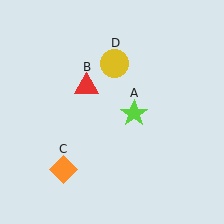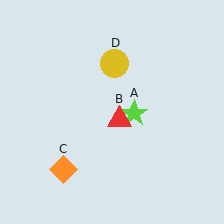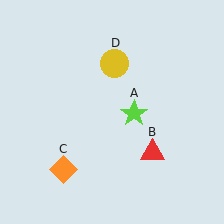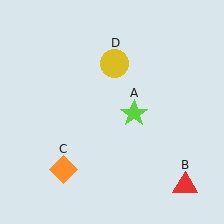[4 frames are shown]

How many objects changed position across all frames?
1 object changed position: red triangle (object B).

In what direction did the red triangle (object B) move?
The red triangle (object B) moved down and to the right.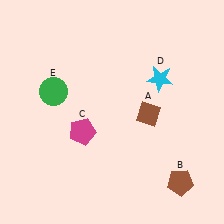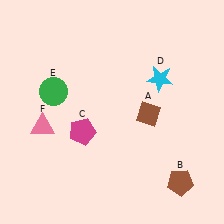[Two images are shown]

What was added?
A pink triangle (F) was added in Image 2.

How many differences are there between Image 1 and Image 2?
There is 1 difference between the two images.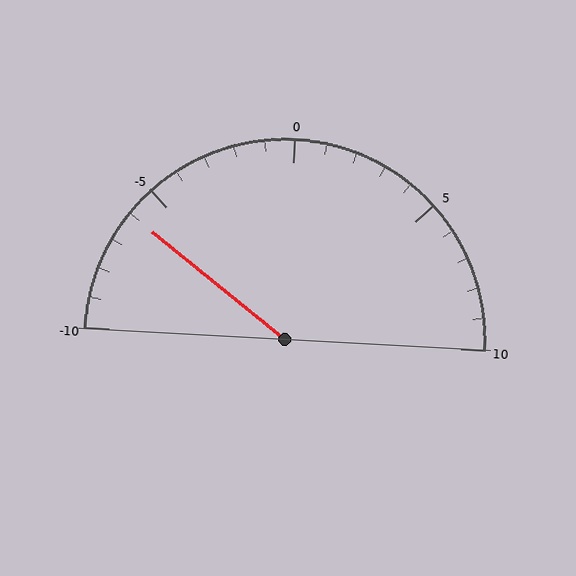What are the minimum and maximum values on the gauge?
The gauge ranges from -10 to 10.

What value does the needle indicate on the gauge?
The needle indicates approximately -6.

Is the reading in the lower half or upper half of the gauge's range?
The reading is in the lower half of the range (-10 to 10).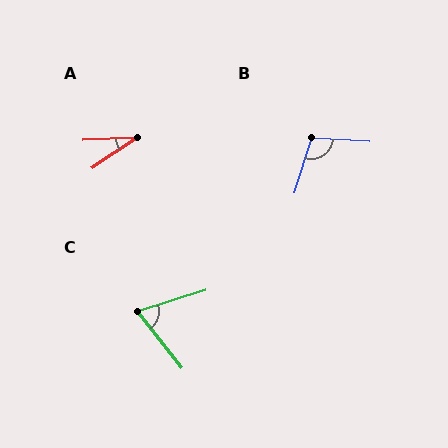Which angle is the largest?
B, at approximately 104 degrees.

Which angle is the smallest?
A, at approximately 30 degrees.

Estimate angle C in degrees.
Approximately 69 degrees.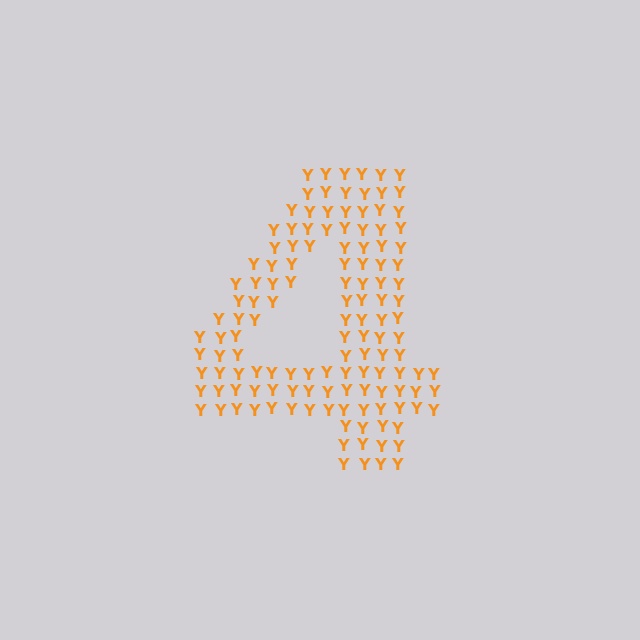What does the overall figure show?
The overall figure shows the digit 4.